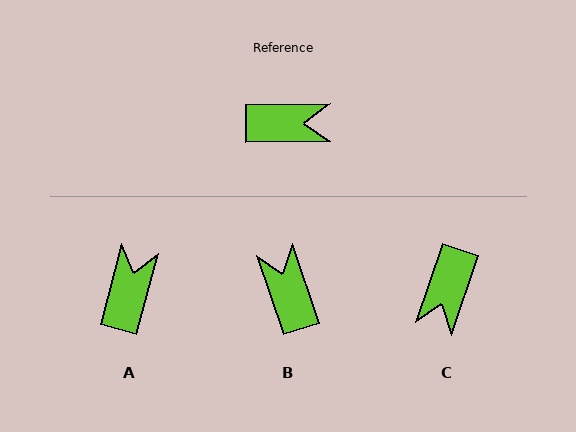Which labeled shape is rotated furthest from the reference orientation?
C, about 109 degrees away.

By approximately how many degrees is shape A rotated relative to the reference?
Approximately 75 degrees counter-clockwise.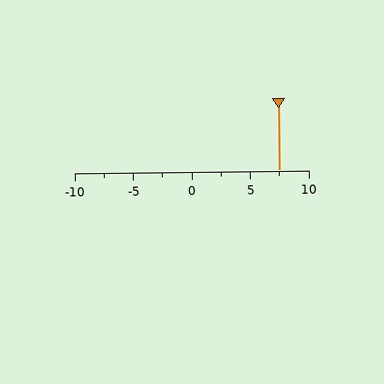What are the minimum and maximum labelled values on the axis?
The axis runs from -10 to 10.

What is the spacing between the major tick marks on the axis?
The major ticks are spaced 5 apart.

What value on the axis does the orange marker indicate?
The marker indicates approximately 7.5.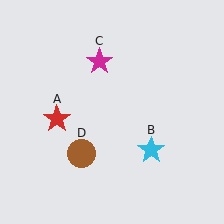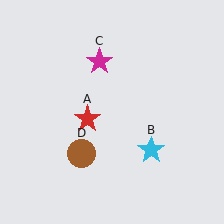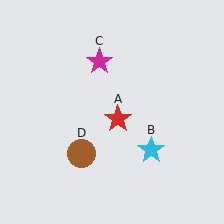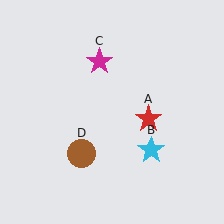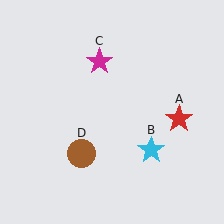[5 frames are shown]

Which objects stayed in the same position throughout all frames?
Cyan star (object B) and magenta star (object C) and brown circle (object D) remained stationary.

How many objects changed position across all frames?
1 object changed position: red star (object A).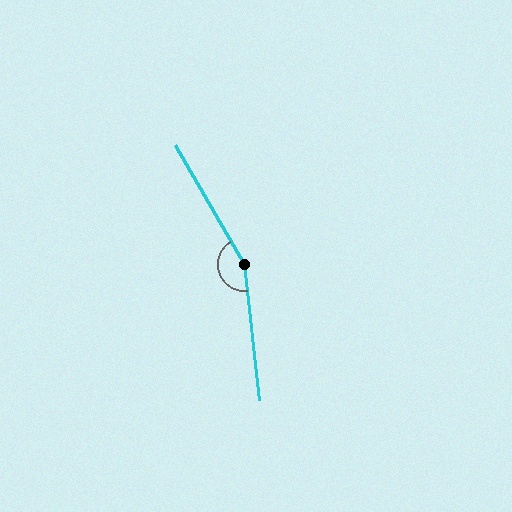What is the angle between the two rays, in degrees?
Approximately 156 degrees.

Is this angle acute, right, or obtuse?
It is obtuse.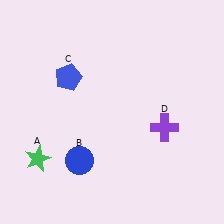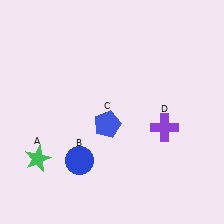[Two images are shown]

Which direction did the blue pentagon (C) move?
The blue pentagon (C) moved down.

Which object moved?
The blue pentagon (C) moved down.